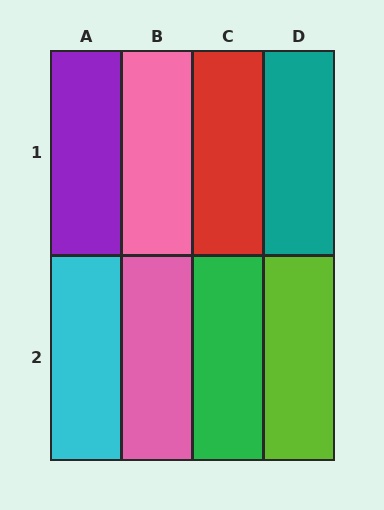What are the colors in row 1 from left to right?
Purple, pink, red, teal.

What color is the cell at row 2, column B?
Pink.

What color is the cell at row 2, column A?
Cyan.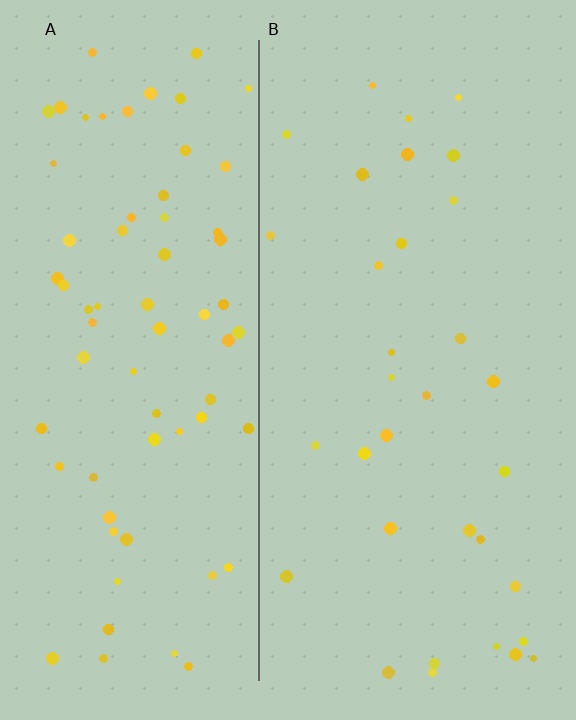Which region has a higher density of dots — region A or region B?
A (the left).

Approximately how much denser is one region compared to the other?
Approximately 2.2× — region A over region B.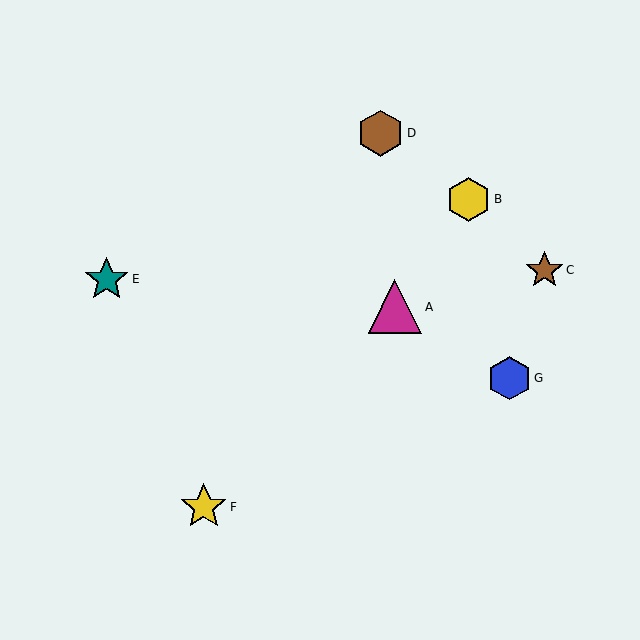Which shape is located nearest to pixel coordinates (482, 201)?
The yellow hexagon (labeled B) at (468, 199) is nearest to that location.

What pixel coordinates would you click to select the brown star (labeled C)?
Click at (544, 270) to select the brown star C.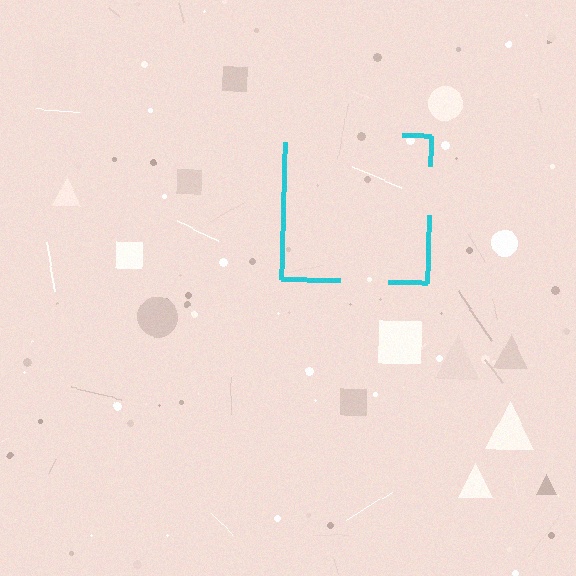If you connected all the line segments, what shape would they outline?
They would outline a square.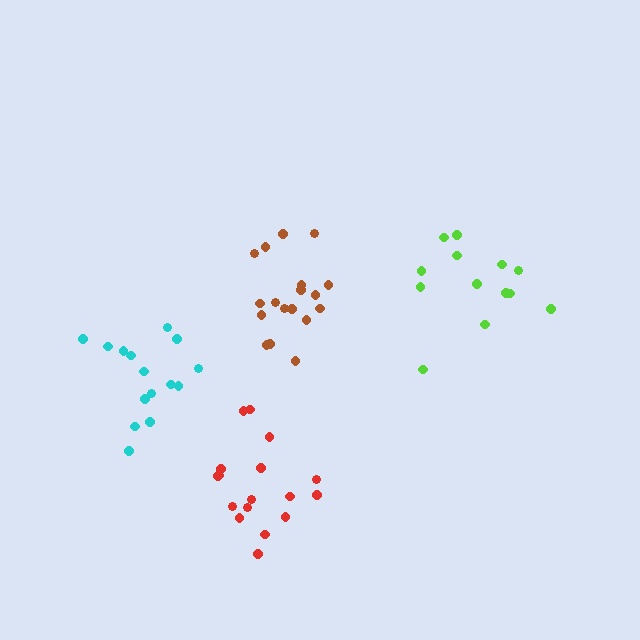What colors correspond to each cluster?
The clusters are colored: cyan, lime, red, brown.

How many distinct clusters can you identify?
There are 4 distinct clusters.